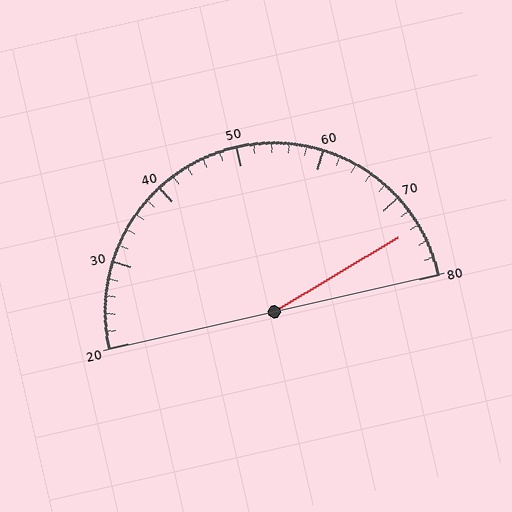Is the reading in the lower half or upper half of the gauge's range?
The reading is in the upper half of the range (20 to 80).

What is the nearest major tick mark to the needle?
The nearest major tick mark is 70.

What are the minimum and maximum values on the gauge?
The gauge ranges from 20 to 80.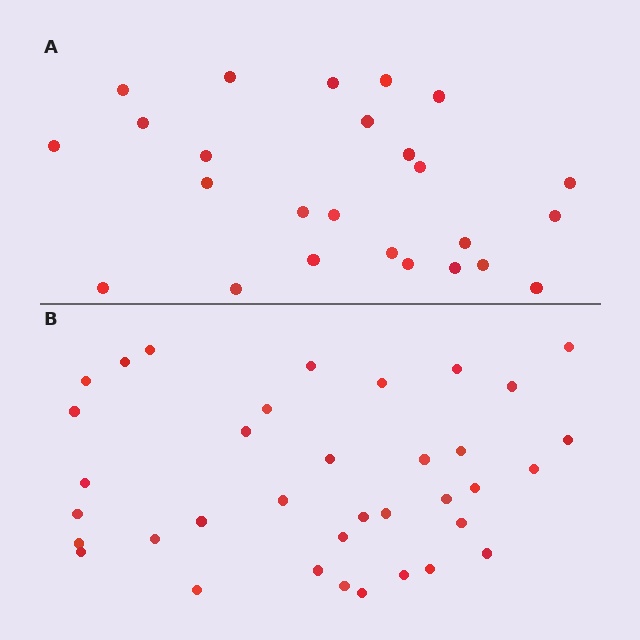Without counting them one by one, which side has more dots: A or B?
Region B (the bottom region) has more dots.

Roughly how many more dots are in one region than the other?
Region B has roughly 12 or so more dots than region A.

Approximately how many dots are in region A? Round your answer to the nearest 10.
About 20 dots. (The exact count is 25, which rounds to 20.)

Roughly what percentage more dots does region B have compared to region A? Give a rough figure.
About 45% more.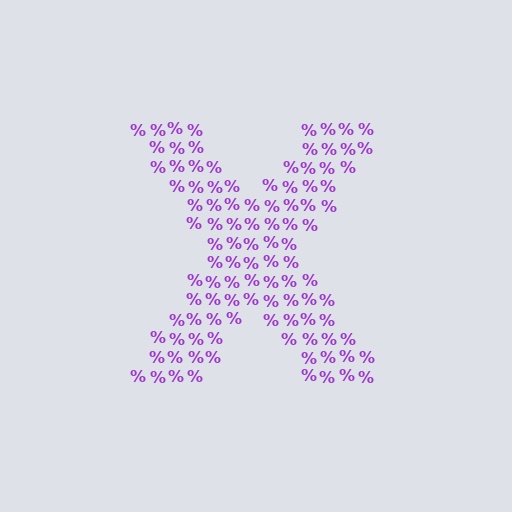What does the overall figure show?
The overall figure shows the letter X.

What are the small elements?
The small elements are percent signs.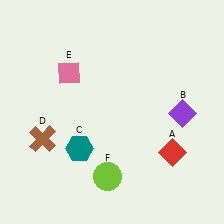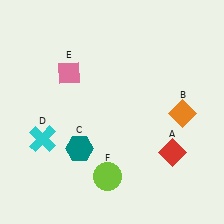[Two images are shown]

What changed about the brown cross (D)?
In Image 1, D is brown. In Image 2, it changed to cyan.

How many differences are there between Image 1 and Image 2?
There are 2 differences between the two images.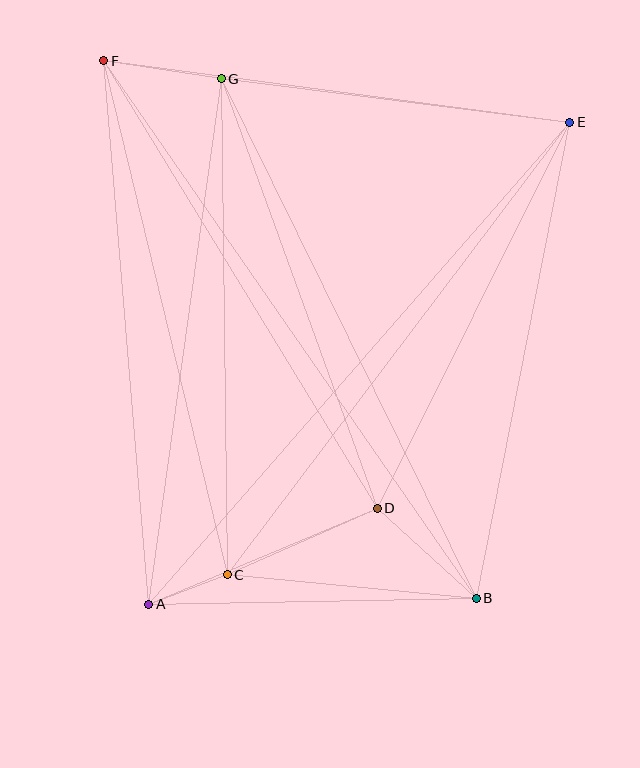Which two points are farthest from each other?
Points B and F are farthest from each other.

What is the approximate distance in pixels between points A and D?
The distance between A and D is approximately 248 pixels.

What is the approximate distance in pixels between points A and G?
The distance between A and G is approximately 531 pixels.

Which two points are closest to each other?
Points A and C are closest to each other.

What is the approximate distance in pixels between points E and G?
The distance between E and G is approximately 351 pixels.